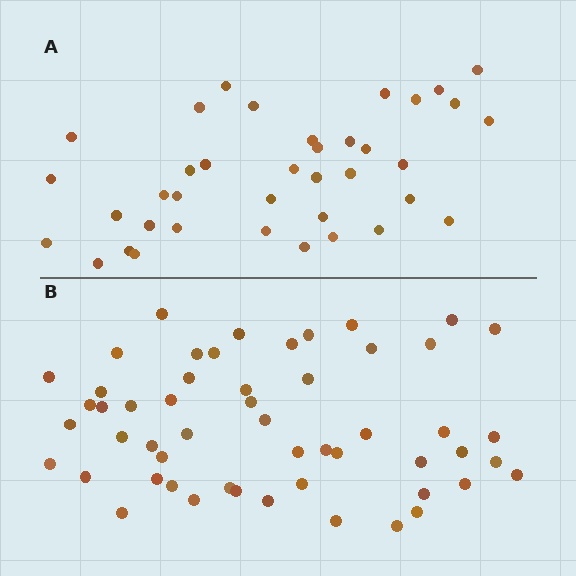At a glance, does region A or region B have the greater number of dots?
Region B (the bottom region) has more dots.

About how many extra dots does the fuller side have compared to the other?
Region B has approximately 15 more dots than region A.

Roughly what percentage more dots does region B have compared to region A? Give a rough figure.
About 40% more.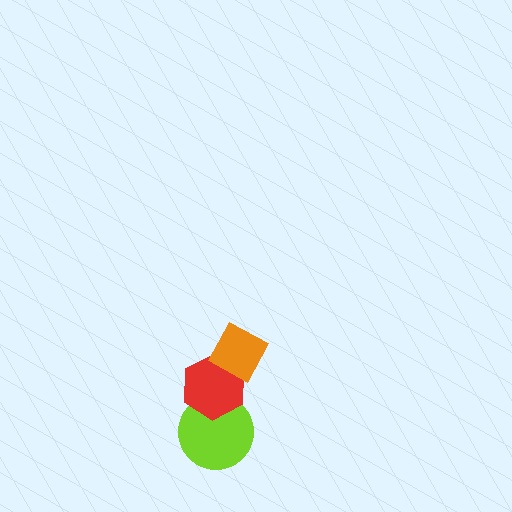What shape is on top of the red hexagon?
The orange diamond is on top of the red hexagon.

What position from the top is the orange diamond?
The orange diamond is 1st from the top.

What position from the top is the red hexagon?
The red hexagon is 2nd from the top.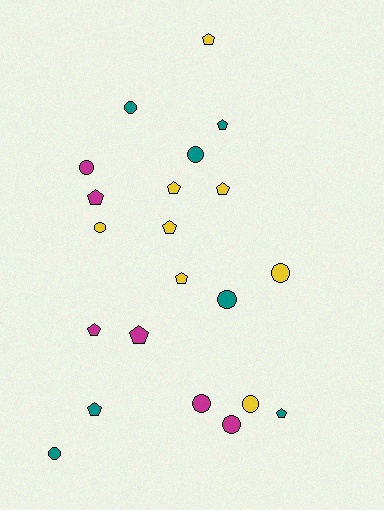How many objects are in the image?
There are 21 objects.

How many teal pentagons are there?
There are 3 teal pentagons.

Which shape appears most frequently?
Pentagon, with 11 objects.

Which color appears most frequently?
Yellow, with 8 objects.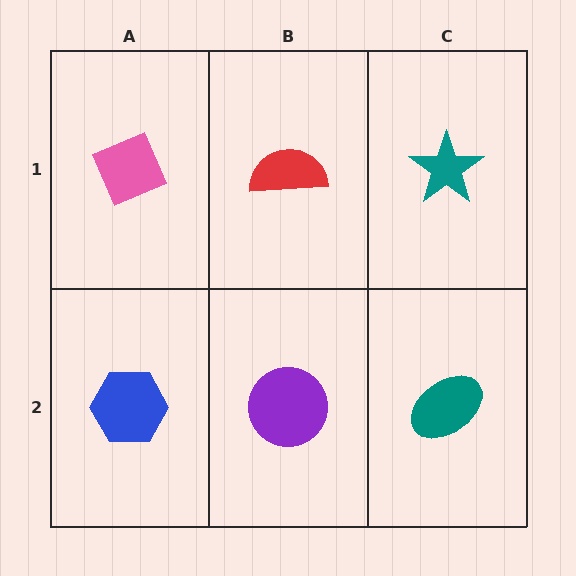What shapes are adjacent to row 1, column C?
A teal ellipse (row 2, column C), a red semicircle (row 1, column B).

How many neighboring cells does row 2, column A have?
2.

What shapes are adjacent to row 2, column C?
A teal star (row 1, column C), a purple circle (row 2, column B).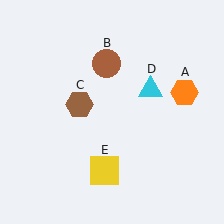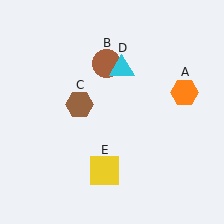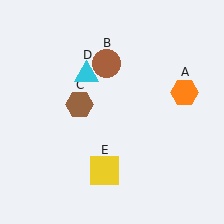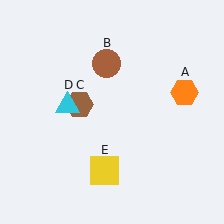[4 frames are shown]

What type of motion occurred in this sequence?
The cyan triangle (object D) rotated counterclockwise around the center of the scene.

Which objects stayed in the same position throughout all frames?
Orange hexagon (object A) and brown circle (object B) and brown hexagon (object C) and yellow square (object E) remained stationary.